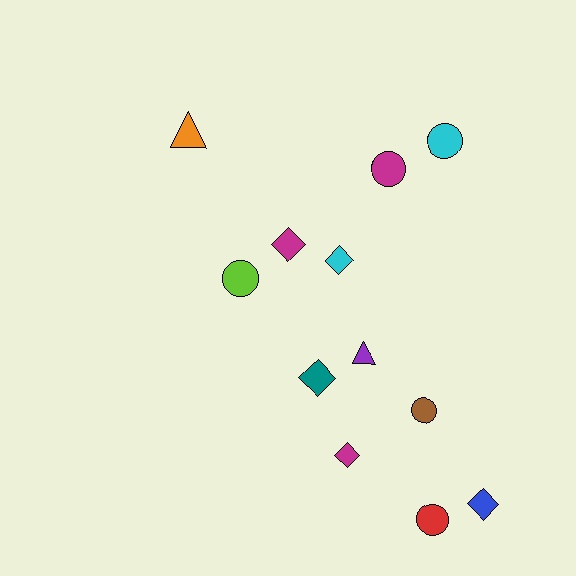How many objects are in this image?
There are 12 objects.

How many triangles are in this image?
There are 2 triangles.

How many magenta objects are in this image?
There are 3 magenta objects.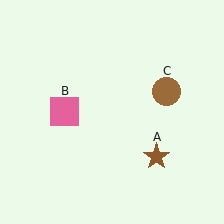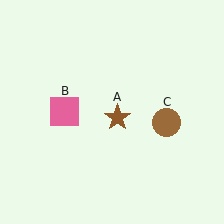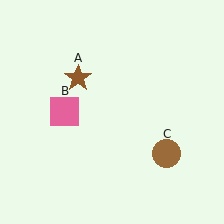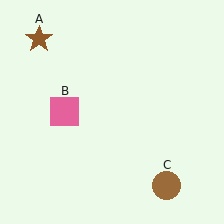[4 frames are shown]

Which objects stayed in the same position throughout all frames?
Pink square (object B) remained stationary.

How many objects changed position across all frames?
2 objects changed position: brown star (object A), brown circle (object C).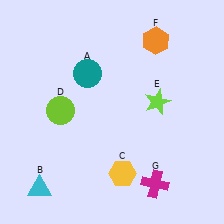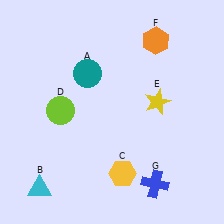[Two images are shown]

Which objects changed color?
E changed from lime to yellow. G changed from magenta to blue.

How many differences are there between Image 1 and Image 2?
There are 2 differences between the two images.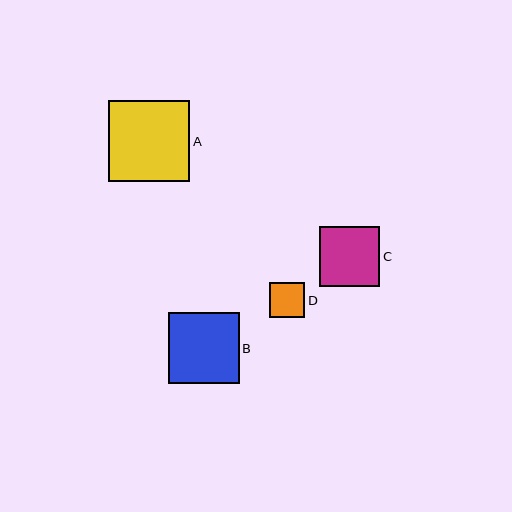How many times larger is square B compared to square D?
Square B is approximately 2.0 times the size of square D.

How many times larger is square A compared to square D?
Square A is approximately 2.3 times the size of square D.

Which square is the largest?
Square A is the largest with a size of approximately 82 pixels.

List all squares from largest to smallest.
From largest to smallest: A, B, C, D.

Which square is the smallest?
Square D is the smallest with a size of approximately 36 pixels.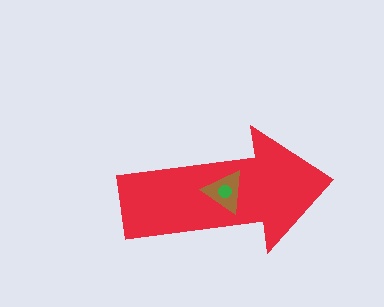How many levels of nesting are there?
3.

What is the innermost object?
The green circle.